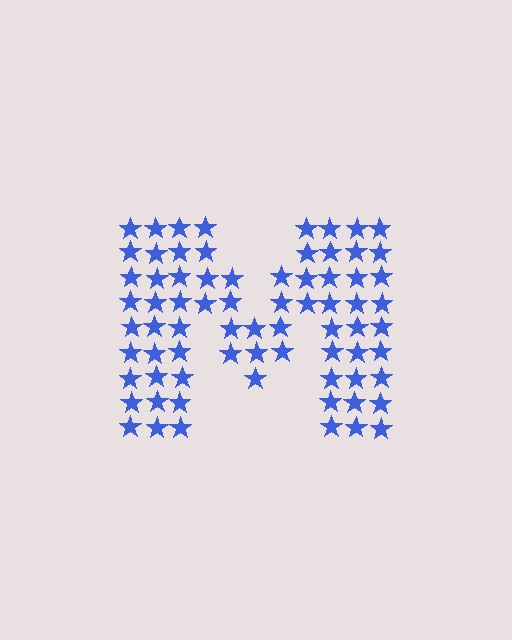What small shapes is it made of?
It is made of small stars.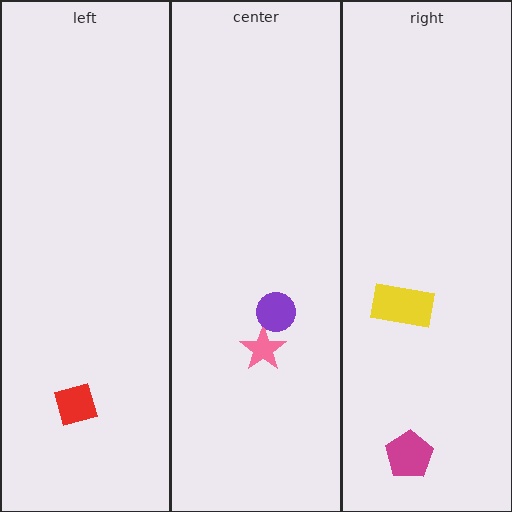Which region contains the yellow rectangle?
The right region.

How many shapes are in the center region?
2.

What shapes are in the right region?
The yellow rectangle, the magenta pentagon.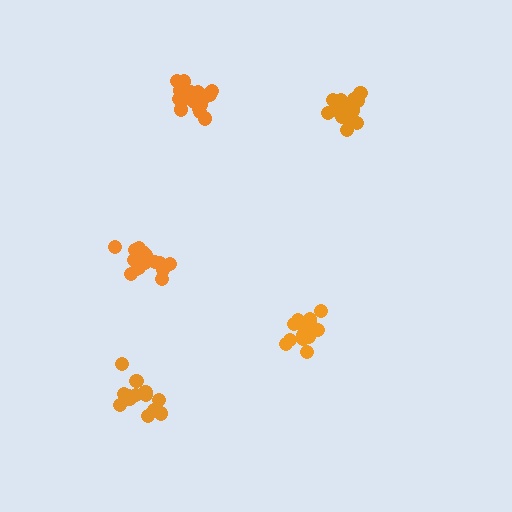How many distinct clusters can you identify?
There are 5 distinct clusters.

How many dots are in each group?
Group 1: 16 dots, Group 2: 18 dots, Group 3: 19 dots, Group 4: 16 dots, Group 5: 14 dots (83 total).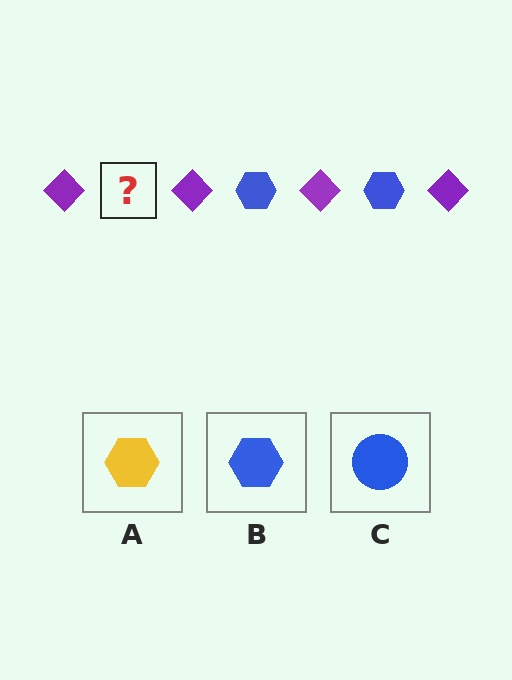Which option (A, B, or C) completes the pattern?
B.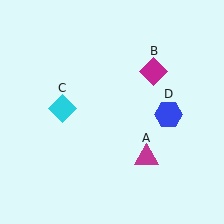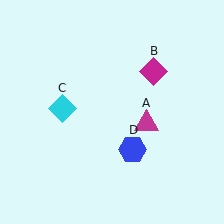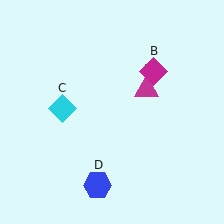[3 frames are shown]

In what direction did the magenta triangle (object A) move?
The magenta triangle (object A) moved up.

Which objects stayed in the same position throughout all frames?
Magenta diamond (object B) and cyan diamond (object C) remained stationary.